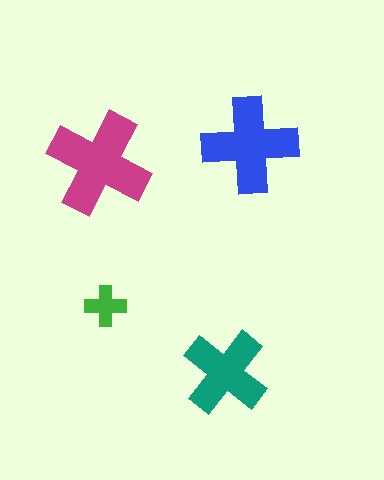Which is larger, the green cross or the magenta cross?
The magenta one.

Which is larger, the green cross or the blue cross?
The blue one.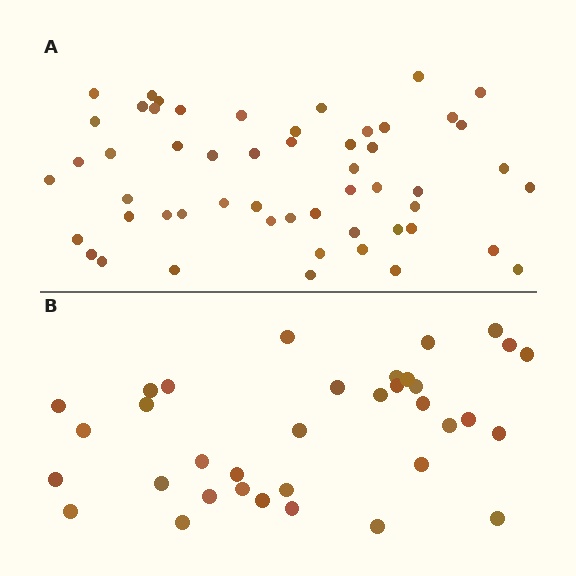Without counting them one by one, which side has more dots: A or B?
Region A (the top region) has more dots.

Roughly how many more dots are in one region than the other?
Region A has approximately 20 more dots than region B.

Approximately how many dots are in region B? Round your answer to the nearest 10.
About 40 dots. (The exact count is 35, which rounds to 40.)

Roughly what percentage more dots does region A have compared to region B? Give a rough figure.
About 55% more.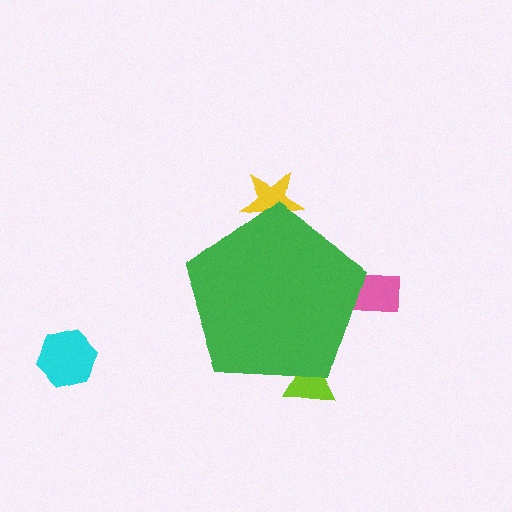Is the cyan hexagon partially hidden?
No, the cyan hexagon is fully visible.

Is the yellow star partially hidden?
Yes, the yellow star is partially hidden behind the green pentagon.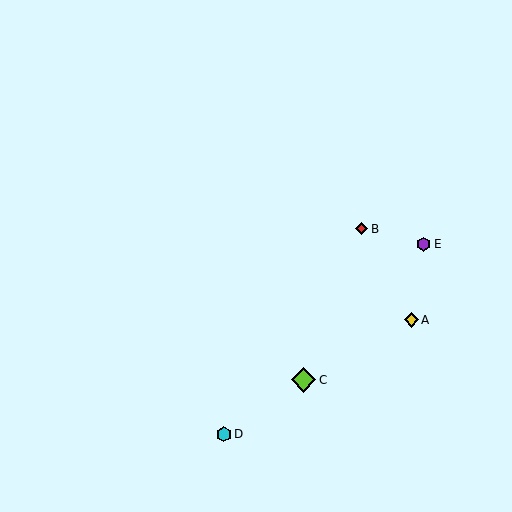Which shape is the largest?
The lime diamond (labeled C) is the largest.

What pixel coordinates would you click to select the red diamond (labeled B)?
Click at (362, 229) to select the red diamond B.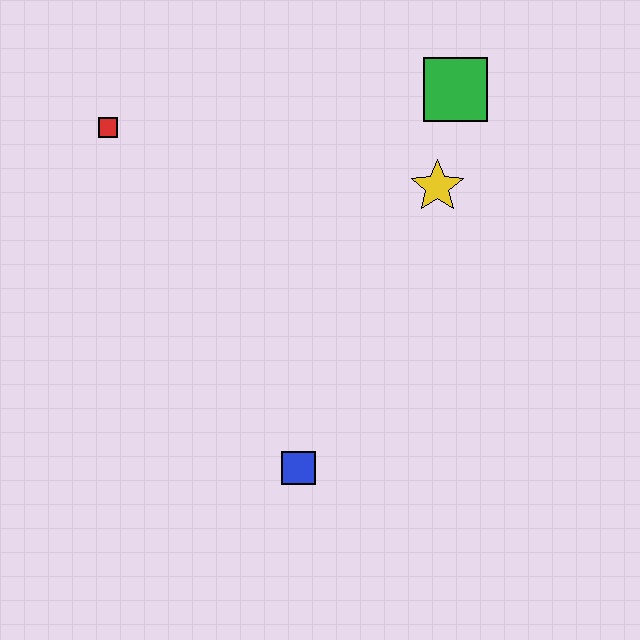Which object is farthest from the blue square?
The green square is farthest from the blue square.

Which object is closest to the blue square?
The yellow star is closest to the blue square.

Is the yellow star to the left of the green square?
Yes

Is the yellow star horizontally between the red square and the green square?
Yes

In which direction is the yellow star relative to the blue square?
The yellow star is above the blue square.